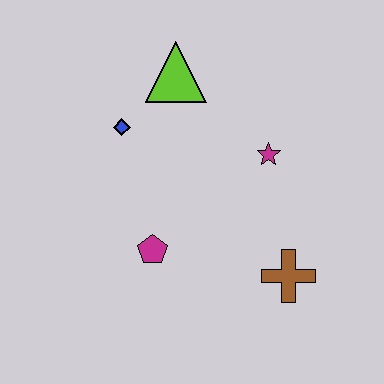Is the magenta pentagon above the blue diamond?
No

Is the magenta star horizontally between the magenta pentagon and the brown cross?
Yes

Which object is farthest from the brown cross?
The lime triangle is farthest from the brown cross.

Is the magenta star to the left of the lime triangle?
No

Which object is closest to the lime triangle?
The blue diamond is closest to the lime triangle.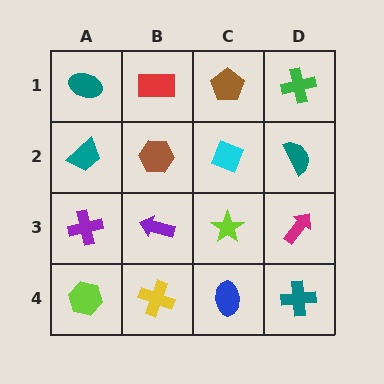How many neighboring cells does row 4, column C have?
3.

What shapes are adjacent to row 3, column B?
A brown hexagon (row 2, column B), a yellow cross (row 4, column B), a purple cross (row 3, column A), a lime star (row 3, column C).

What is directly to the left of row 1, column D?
A brown pentagon.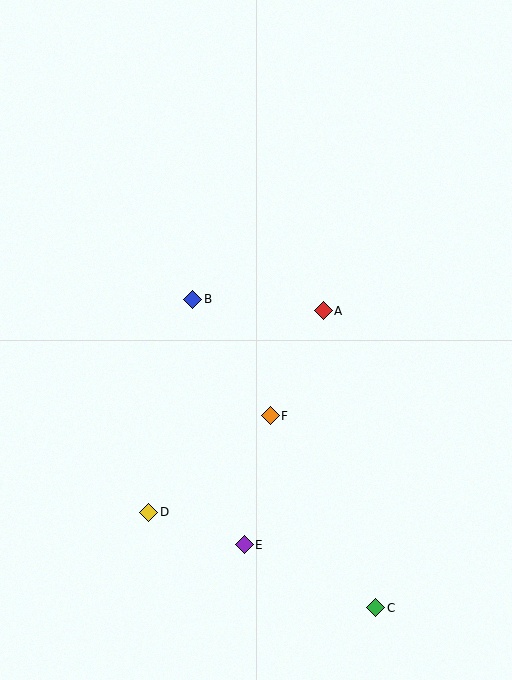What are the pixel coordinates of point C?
Point C is at (376, 608).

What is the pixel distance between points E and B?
The distance between E and B is 251 pixels.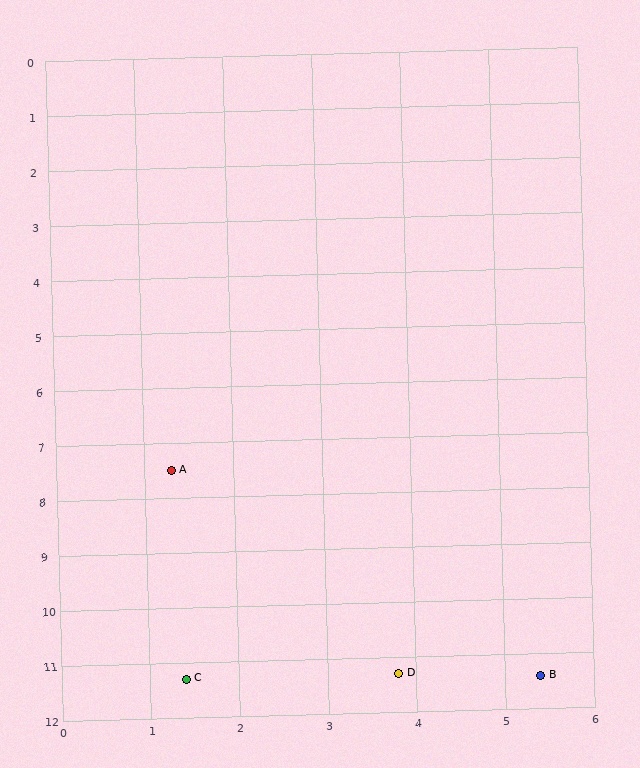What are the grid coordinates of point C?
Point C is at approximately (1.4, 11.3).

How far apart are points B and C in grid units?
Points B and C are about 4.0 grid units apart.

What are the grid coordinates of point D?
Point D is at approximately (3.8, 11.3).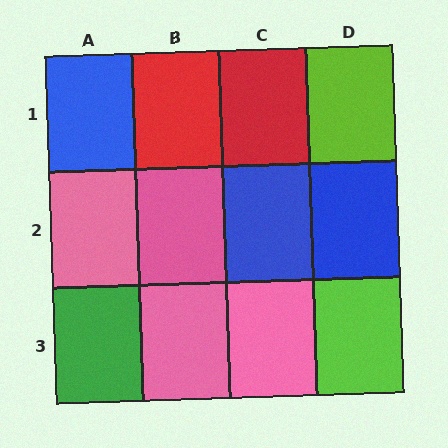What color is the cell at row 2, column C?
Blue.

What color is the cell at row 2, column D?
Blue.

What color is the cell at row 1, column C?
Red.